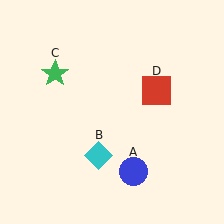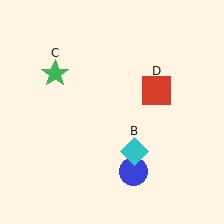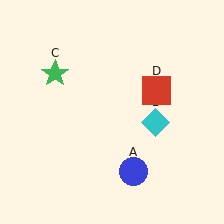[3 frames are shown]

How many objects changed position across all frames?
1 object changed position: cyan diamond (object B).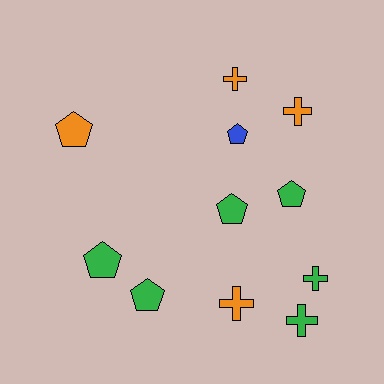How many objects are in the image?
There are 11 objects.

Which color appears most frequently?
Green, with 6 objects.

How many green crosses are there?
There are 2 green crosses.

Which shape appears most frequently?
Pentagon, with 6 objects.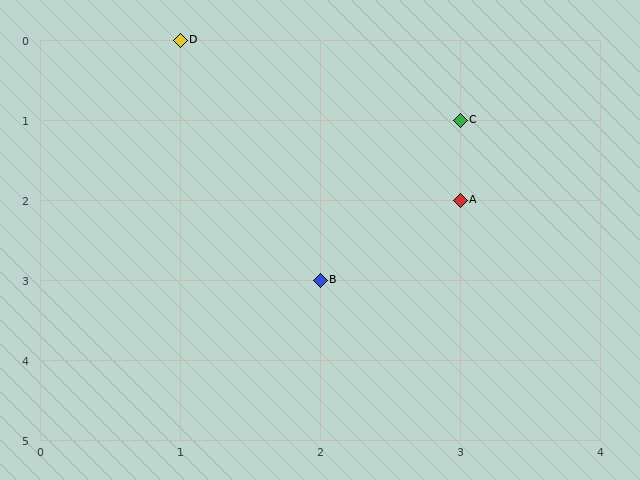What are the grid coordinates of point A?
Point A is at grid coordinates (3, 2).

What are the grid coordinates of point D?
Point D is at grid coordinates (1, 0).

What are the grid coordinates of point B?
Point B is at grid coordinates (2, 3).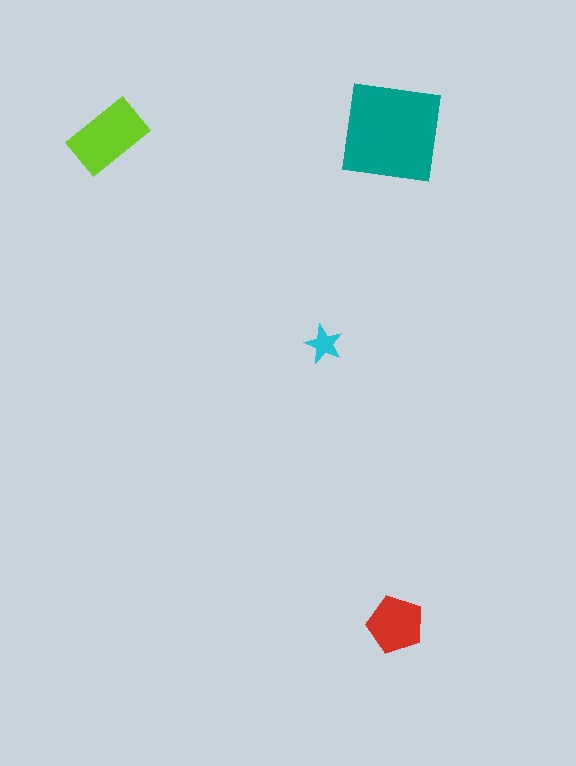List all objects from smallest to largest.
The cyan star, the red pentagon, the lime rectangle, the teal square.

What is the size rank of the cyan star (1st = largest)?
4th.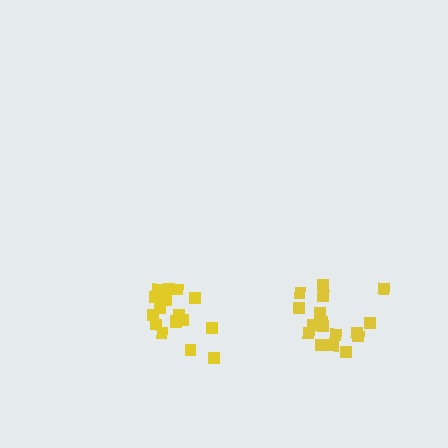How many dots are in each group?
Group 1: 18 dots, Group 2: 18 dots (36 total).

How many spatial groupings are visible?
There are 2 spatial groupings.